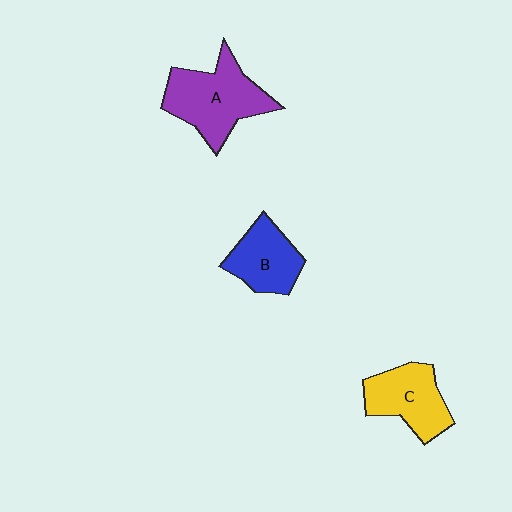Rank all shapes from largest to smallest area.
From largest to smallest: A (purple), C (yellow), B (blue).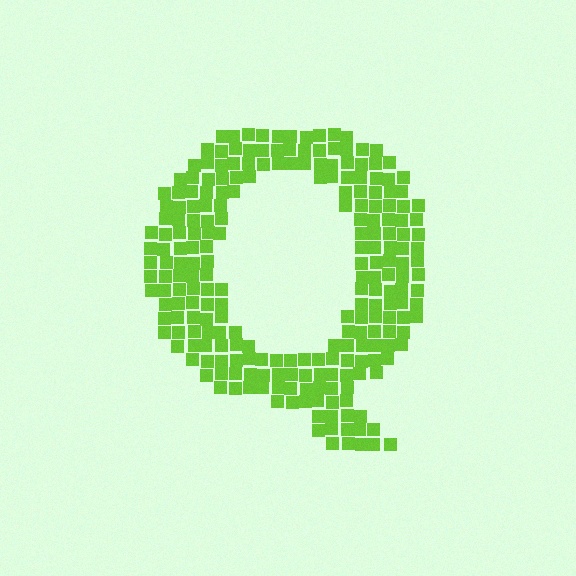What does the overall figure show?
The overall figure shows the letter Q.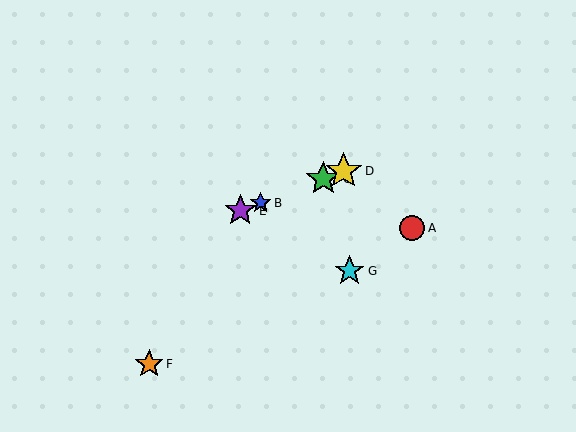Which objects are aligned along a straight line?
Objects B, C, D, E are aligned along a straight line.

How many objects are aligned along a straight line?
4 objects (B, C, D, E) are aligned along a straight line.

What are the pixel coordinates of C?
Object C is at (323, 179).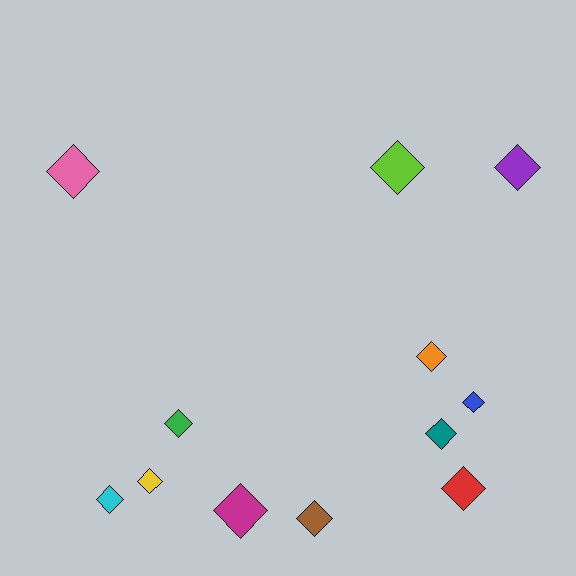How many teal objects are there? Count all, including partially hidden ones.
There is 1 teal object.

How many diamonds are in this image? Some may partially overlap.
There are 12 diamonds.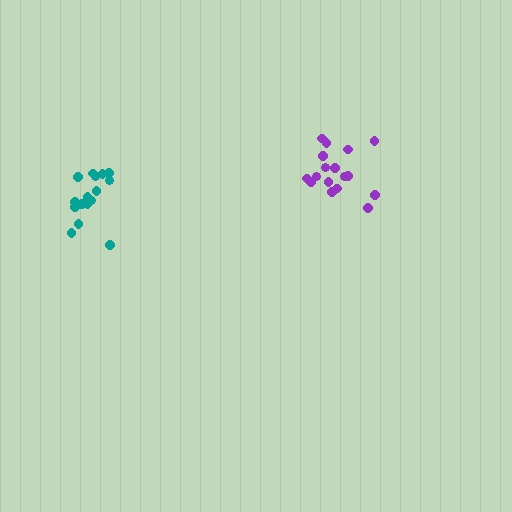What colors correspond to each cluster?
The clusters are colored: teal, purple.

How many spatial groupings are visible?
There are 2 spatial groupings.